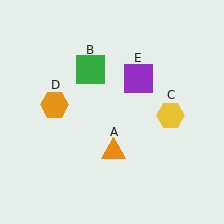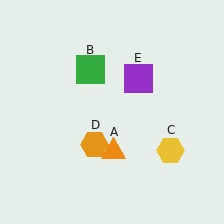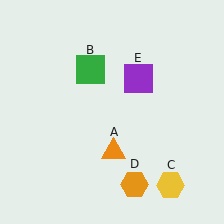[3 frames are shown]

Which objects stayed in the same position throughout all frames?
Orange triangle (object A) and green square (object B) and purple square (object E) remained stationary.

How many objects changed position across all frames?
2 objects changed position: yellow hexagon (object C), orange hexagon (object D).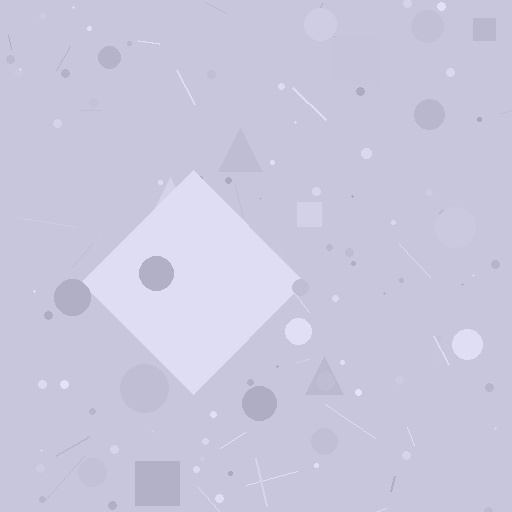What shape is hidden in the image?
A diamond is hidden in the image.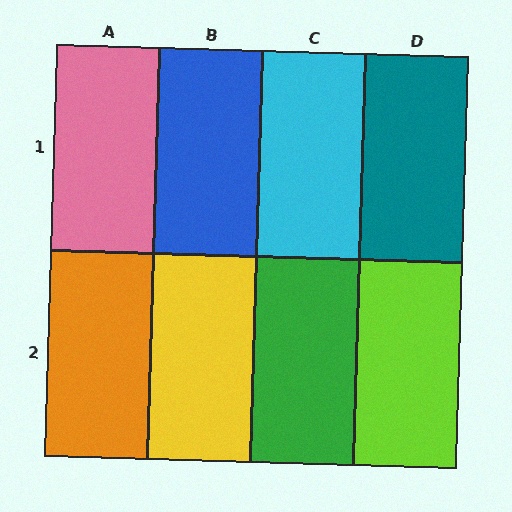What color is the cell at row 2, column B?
Yellow.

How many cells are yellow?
1 cell is yellow.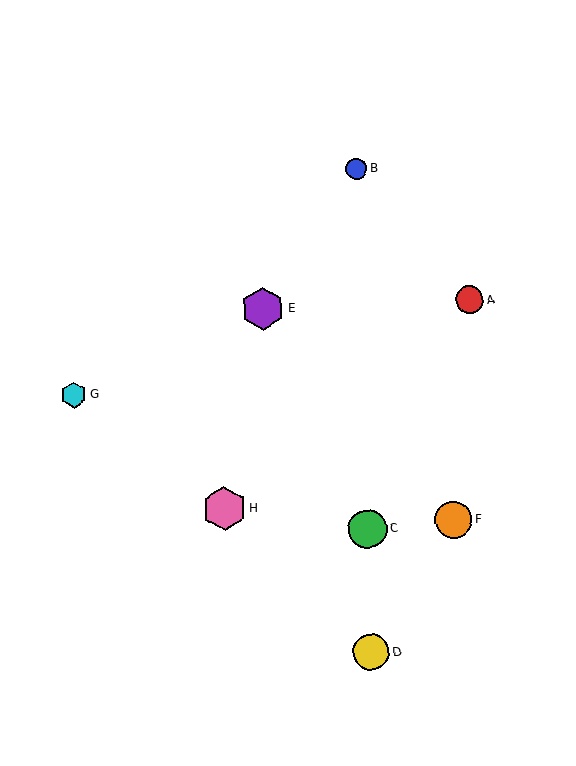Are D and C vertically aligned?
Yes, both are at x≈371.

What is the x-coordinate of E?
Object E is at x≈263.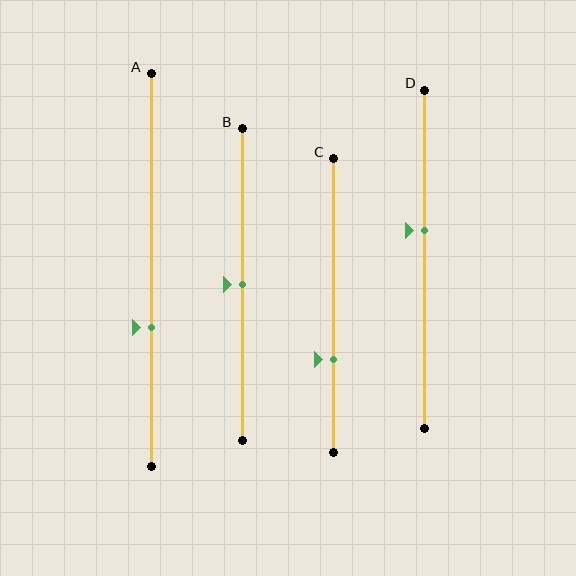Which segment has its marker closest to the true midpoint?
Segment B has its marker closest to the true midpoint.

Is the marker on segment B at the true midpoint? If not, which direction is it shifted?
Yes, the marker on segment B is at the true midpoint.